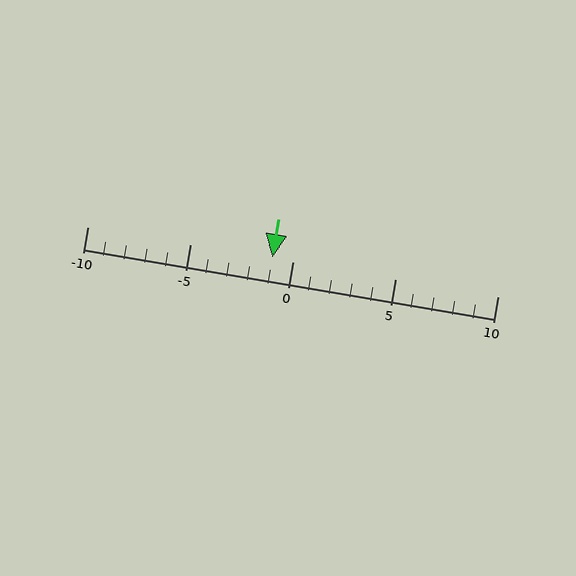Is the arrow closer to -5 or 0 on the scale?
The arrow is closer to 0.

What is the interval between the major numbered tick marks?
The major tick marks are spaced 5 units apart.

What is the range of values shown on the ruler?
The ruler shows values from -10 to 10.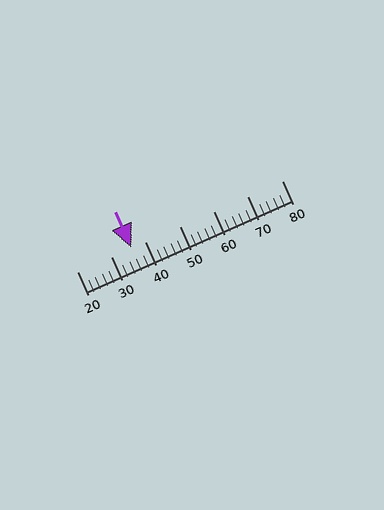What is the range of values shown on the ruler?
The ruler shows values from 20 to 80.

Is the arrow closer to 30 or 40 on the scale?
The arrow is closer to 40.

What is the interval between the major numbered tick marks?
The major tick marks are spaced 10 units apart.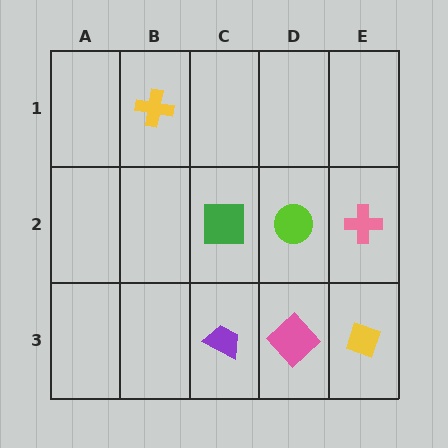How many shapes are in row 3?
3 shapes.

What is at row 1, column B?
A yellow cross.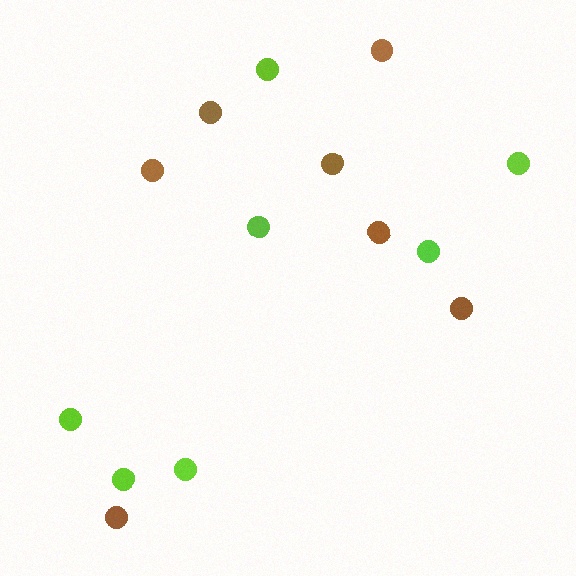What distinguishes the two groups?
There are 2 groups: one group of lime circles (7) and one group of brown circles (7).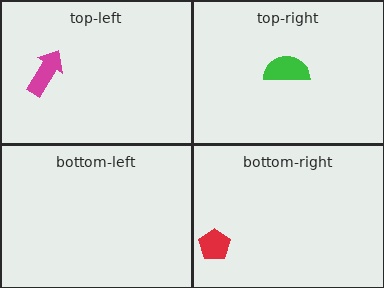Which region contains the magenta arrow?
The top-left region.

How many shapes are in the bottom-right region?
1.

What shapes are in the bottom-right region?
The red pentagon.